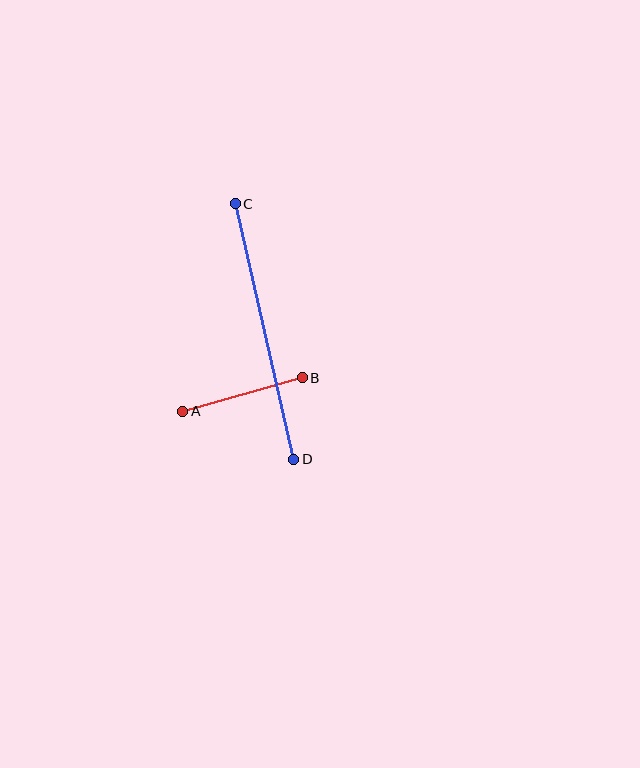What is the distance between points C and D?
The distance is approximately 262 pixels.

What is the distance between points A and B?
The distance is approximately 124 pixels.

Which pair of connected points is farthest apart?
Points C and D are farthest apart.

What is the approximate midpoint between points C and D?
The midpoint is at approximately (264, 331) pixels.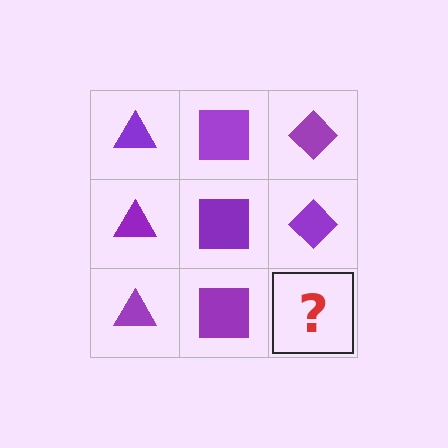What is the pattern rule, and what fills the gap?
The rule is that each column has a consistent shape. The gap should be filled with a purple diamond.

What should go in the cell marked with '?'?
The missing cell should contain a purple diamond.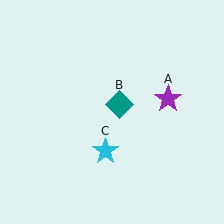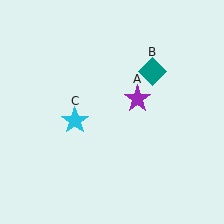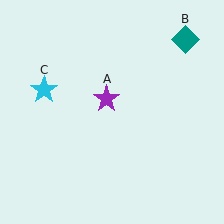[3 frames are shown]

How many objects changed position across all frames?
3 objects changed position: purple star (object A), teal diamond (object B), cyan star (object C).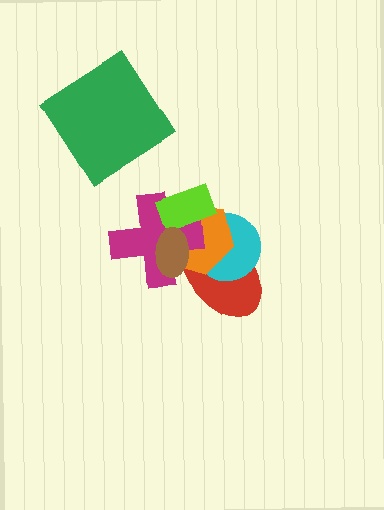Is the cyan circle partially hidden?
Yes, it is partially covered by another shape.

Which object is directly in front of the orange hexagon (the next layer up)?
The magenta cross is directly in front of the orange hexagon.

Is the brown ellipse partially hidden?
No, no other shape covers it.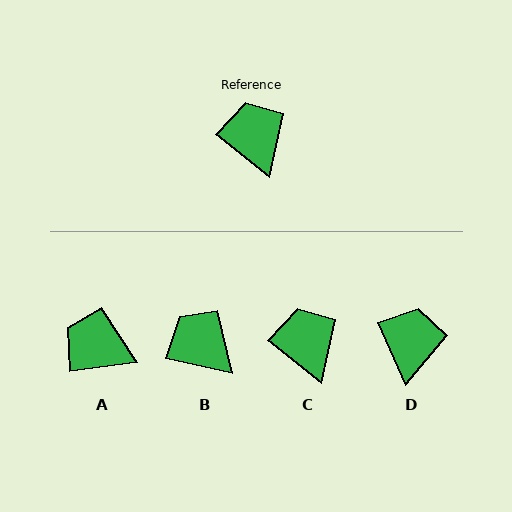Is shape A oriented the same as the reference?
No, it is off by about 46 degrees.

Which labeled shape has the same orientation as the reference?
C.